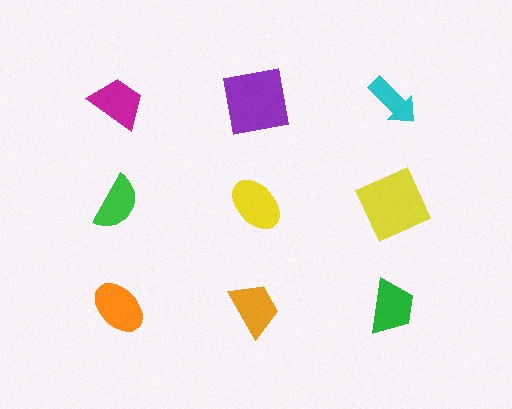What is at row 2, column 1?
A green semicircle.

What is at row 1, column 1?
A magenta trapezoid.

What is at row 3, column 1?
An orange ellipse.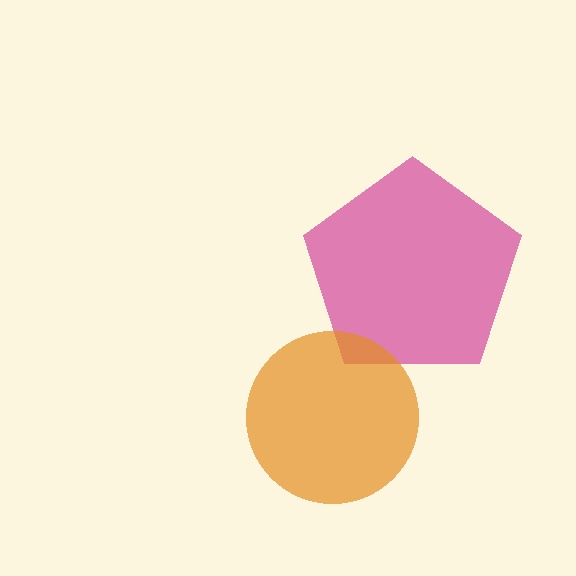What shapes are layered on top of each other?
The layered shapes are: a magenta pentagon, an orange circle.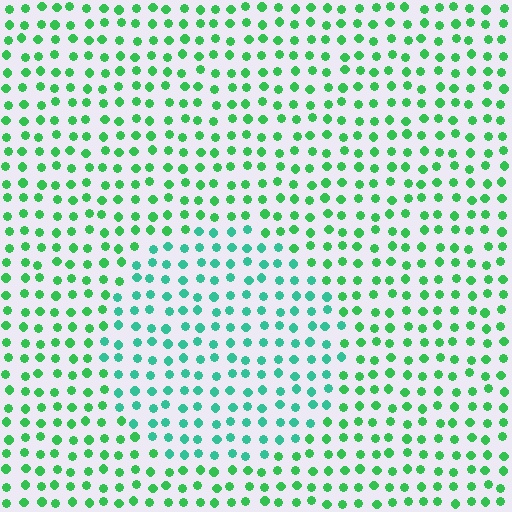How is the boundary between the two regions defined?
The boundary is defined purely by a slight shift in hue (about 31 degrees). Spacing, size, and orientation are identical on both sides.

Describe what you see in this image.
The image is filled with small green elements in a uniform arrangement. A circle-shaped region is visible where the elements are tinted to a slightly different hue, forming a subtle color boundary.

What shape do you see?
I see a circle.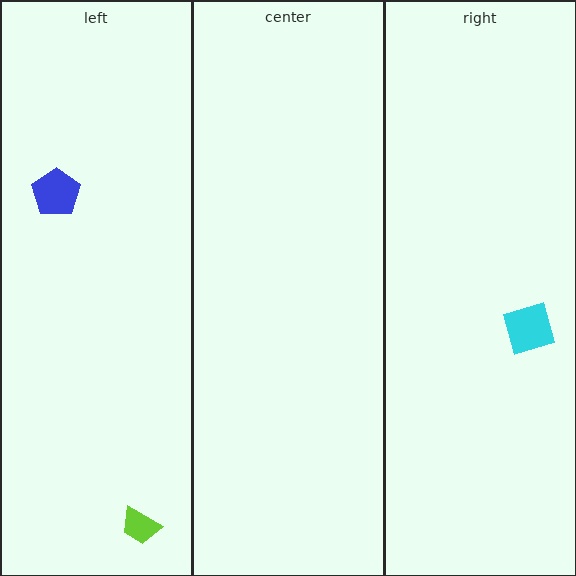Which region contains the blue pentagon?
The left region.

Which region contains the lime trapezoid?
The left region.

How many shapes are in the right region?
1.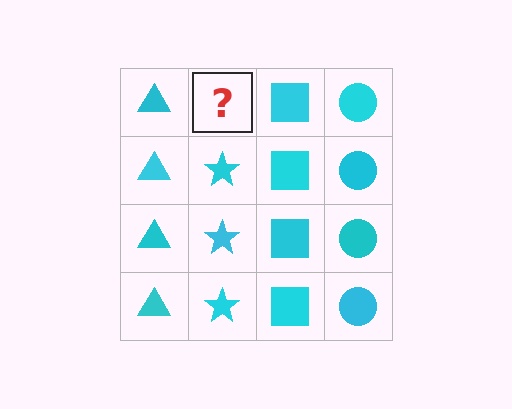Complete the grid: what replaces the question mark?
The question mark should be replaced with a cyan star.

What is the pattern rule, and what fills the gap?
The rule is that each column has a consistent shape. The gap should be filled with a cyan star.